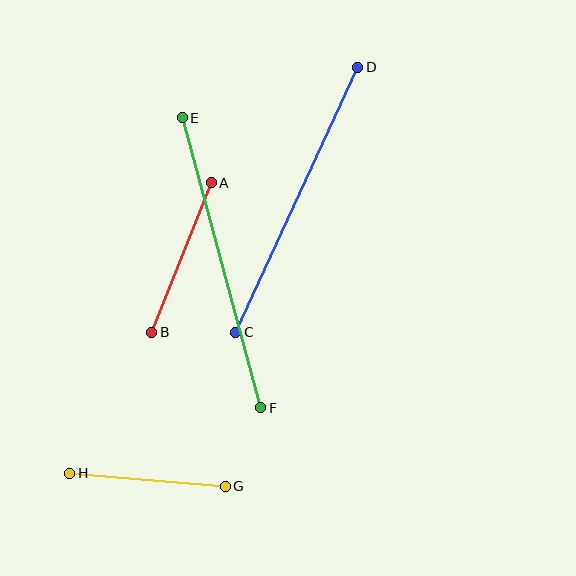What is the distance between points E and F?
The distance is approximately 300 pixels.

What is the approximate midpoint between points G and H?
The midpoint is at approximately (148, 480) pixels.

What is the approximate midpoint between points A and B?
The midpoint is at approximately (182, 257) pixels.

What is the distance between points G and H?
The distance is approximately 156 pixels.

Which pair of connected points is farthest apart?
Points E and F are farthest apart.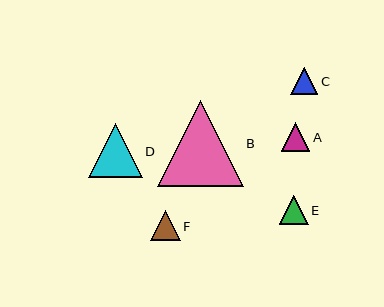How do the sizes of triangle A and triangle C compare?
Triangle A and triangle C are approximately the same size.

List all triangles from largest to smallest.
From largest to smallest: B, D, F, E, A, C.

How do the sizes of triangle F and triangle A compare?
Triangle F and triangle A are approximately the same size.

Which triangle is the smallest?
Triangle C is the smallest with a size of approximately 27 pixels.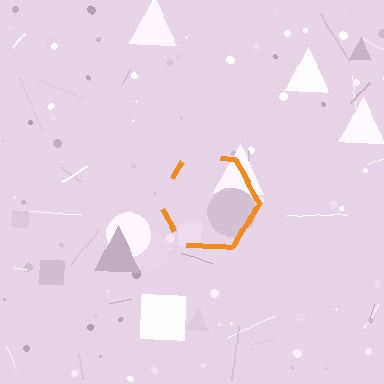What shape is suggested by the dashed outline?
The dashed outline suggests a hexagon.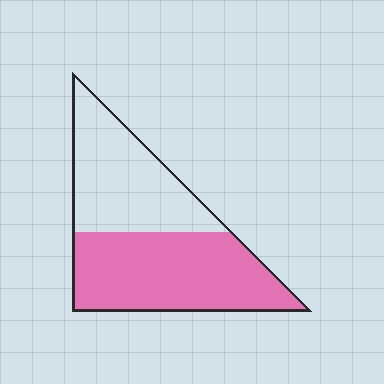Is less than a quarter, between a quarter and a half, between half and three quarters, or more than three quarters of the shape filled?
Between half and three quarters.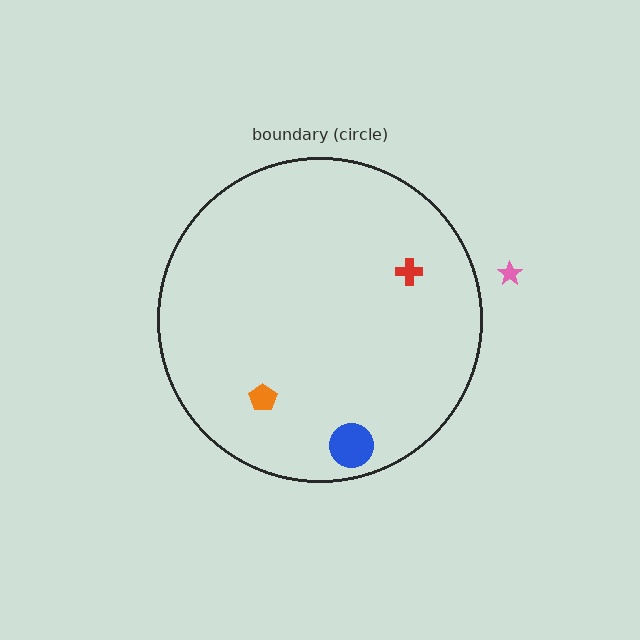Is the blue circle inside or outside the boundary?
Inside.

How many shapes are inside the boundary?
3 inside, 1 outside.